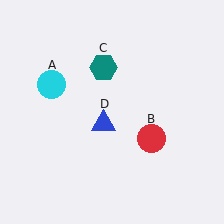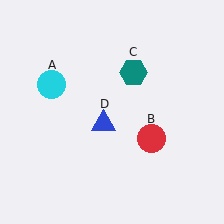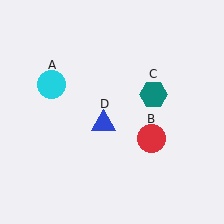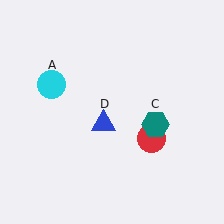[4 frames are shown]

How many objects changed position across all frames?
1 object changed position: teal hexagon (object C).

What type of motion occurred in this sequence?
The teal hexagon (object C) rotated clockwise around the center of the scene.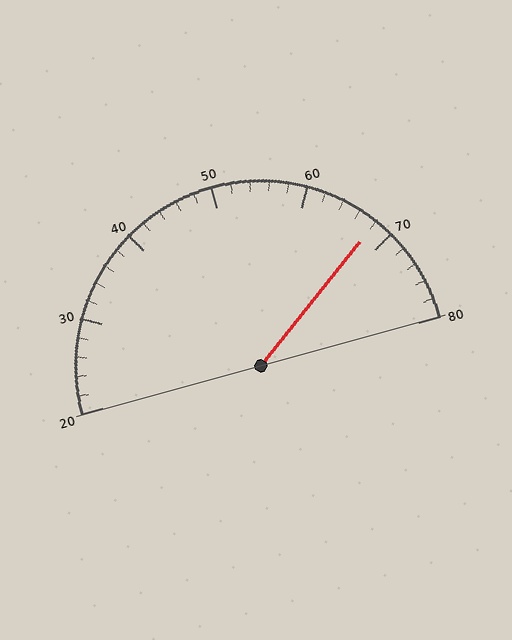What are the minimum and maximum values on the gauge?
The gauge ranges from 20 to 80.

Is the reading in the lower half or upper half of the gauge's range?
The reading is in the upper half of the range (20 to 80).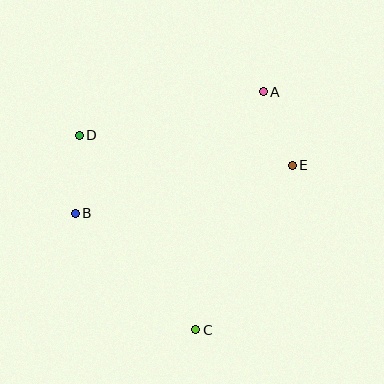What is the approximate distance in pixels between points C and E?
The distance between C and E is approximately 191 pixels.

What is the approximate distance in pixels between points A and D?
The distance between A and D is approximately 189 pixels.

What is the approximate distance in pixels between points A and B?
The distance between A and B is approximately 224 pixels.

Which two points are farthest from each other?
Points A and C are farthest from each other.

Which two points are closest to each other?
Points B and D are closest to each other.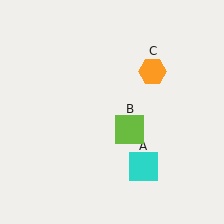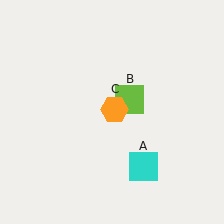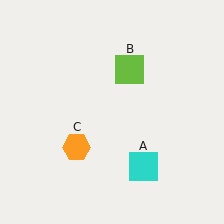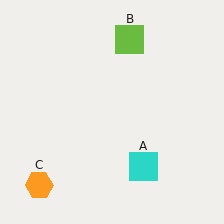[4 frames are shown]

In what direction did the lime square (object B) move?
The lime square (object B) moved up.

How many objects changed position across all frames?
2 objects changed position: lime square (object B), orange hexagon (object C).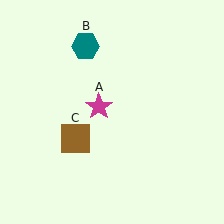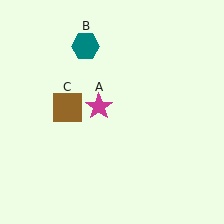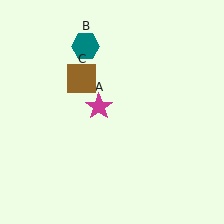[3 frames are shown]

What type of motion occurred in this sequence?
The brown square (object C) rotated clockwise around the center of the scene.